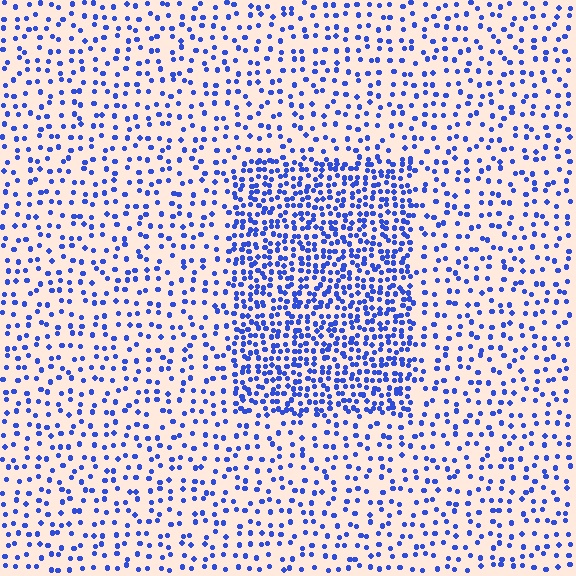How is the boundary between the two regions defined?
The boundary is defined by a change in element density (approximately 2.3x ratio). All elements are the same color, size, and shape.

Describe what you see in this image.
The image contains small blue elements arranged at two different densities. A rectangle-shaped region is visible where the elements are more densely packed than the surrounding area.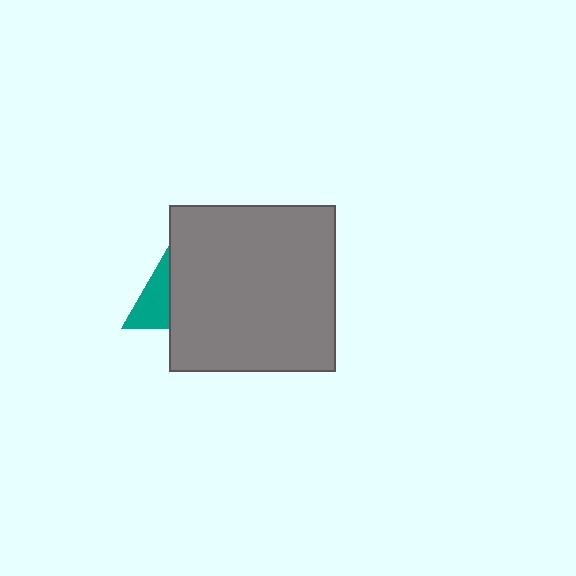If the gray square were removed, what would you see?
You would see the complete teal triangle.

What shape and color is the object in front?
The object in front is a gray square.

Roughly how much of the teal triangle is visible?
A small part of it is visible (roughly 36%).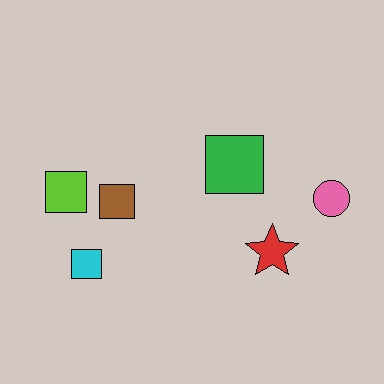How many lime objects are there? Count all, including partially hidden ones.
There is 1 lime object.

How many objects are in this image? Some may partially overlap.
There are 6 objects.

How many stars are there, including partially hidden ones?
There is 1 star.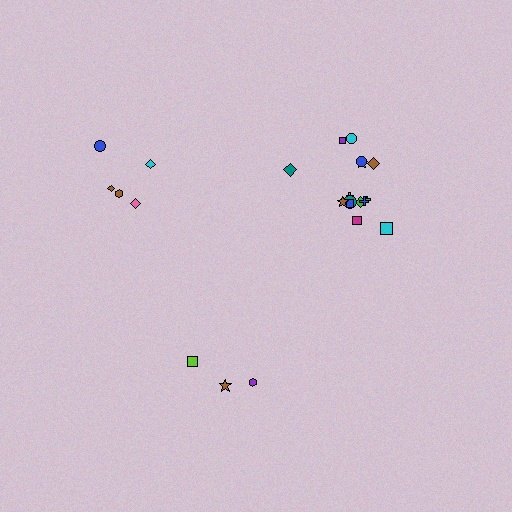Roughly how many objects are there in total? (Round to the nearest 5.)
Roughly 25 objects in total.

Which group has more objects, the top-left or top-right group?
The top-right group.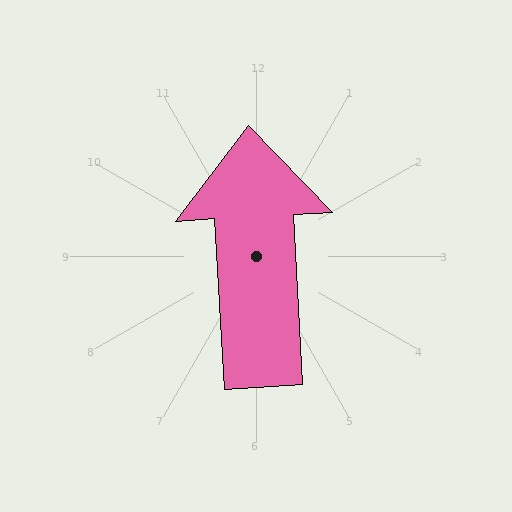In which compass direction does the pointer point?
North.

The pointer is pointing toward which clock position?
Roughly 12 o'clock.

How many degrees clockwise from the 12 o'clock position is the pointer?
Approximately 357 degrees.